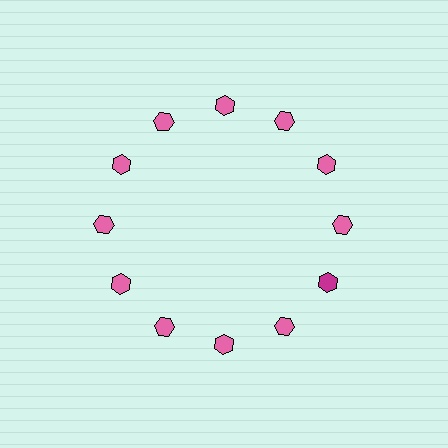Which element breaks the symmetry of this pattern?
The magenta hexagon at roughly the 4 o'clock position breaks the symmetry. All other shapes are pink hexagons.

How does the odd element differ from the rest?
It has a different color: magenta instead of pink.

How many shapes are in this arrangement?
There are 12 shapes arranged in a ring pattern.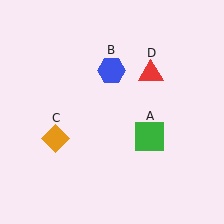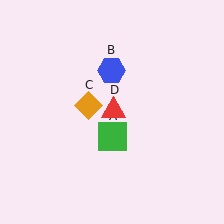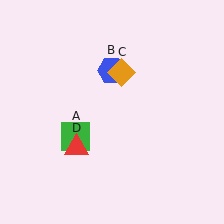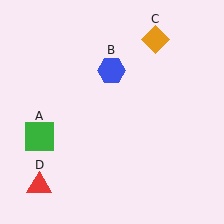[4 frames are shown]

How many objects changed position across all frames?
3 objects changed position: green square (object A), orange diamond (object C), red triangle (object D).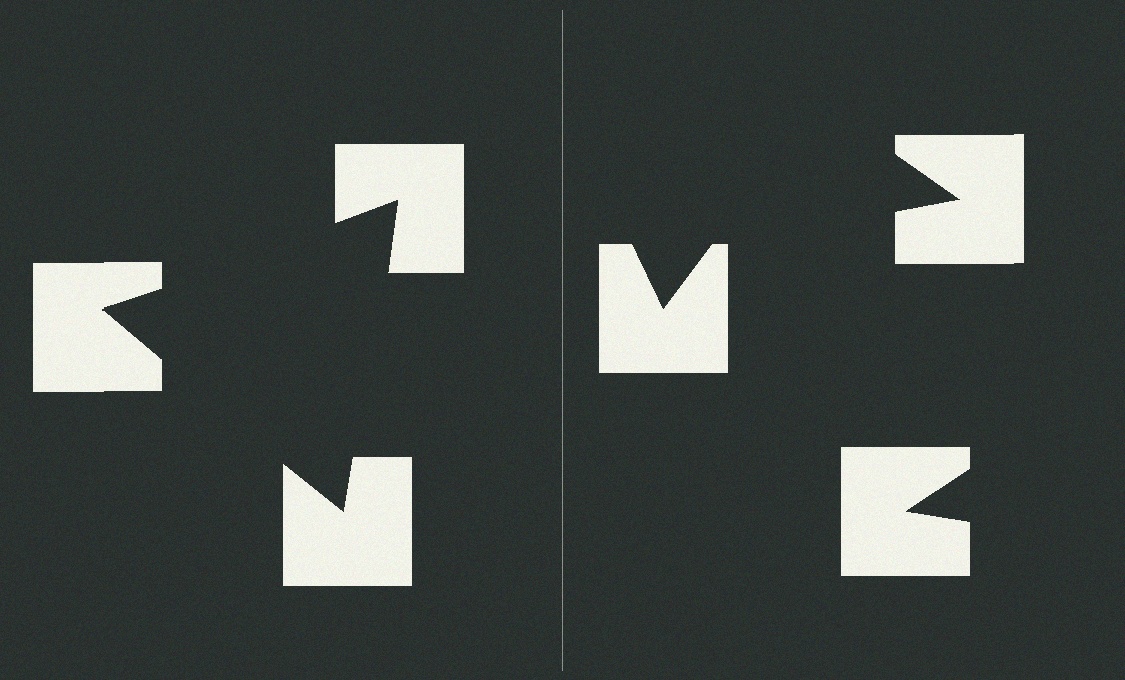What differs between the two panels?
The notched squares are positioned identically on both sides; only the wedge orientations differ. On the left they align to a triangle; on the right they are misaligned.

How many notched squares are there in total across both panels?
6 — 3 on each side.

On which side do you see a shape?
An illusory triangle appears on the left side. On the right side the wedge cuts are rotated, so no coherent shape forms.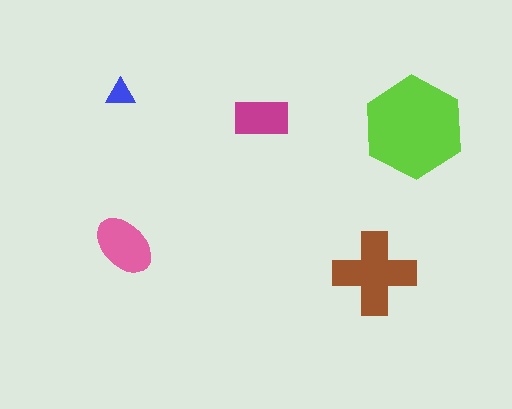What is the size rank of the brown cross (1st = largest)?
2nd.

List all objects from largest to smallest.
The lime hexagon, the brown cross, the pink ellipse, the magenta rectangle, the blue triangle.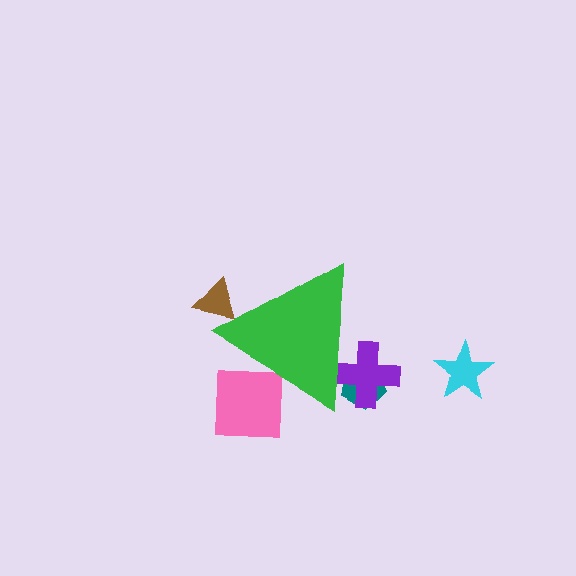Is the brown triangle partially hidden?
Yes, the brown triangle is partially hidden behind the green triangle.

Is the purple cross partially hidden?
Yes, the purple cross is partially hidden behind the green triangle.